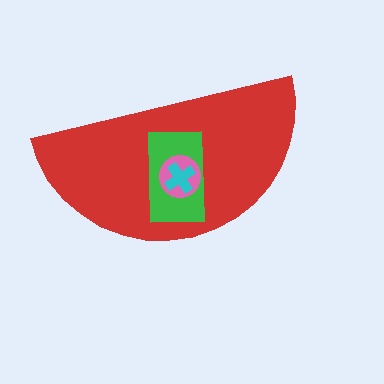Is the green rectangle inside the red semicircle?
Yes.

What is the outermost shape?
The red semicircle.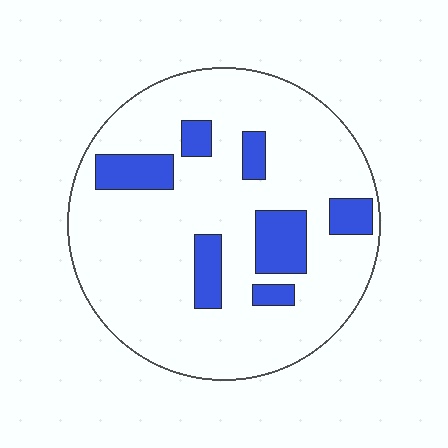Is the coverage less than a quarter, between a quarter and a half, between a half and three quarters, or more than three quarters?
Less than a quarter.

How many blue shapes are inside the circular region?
7.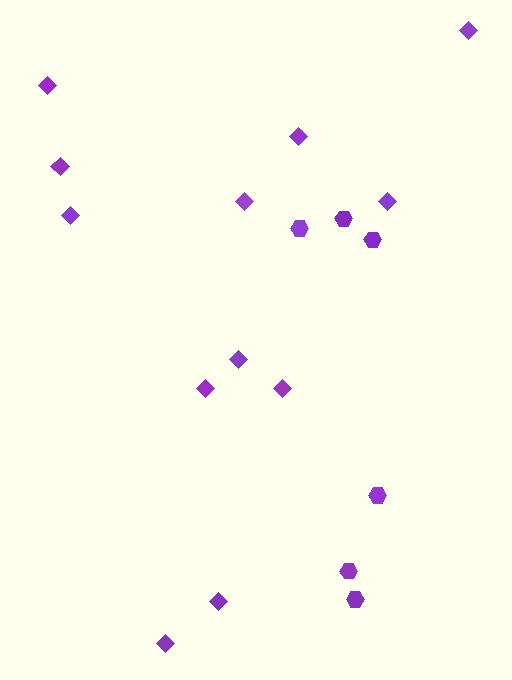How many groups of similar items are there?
There are 2 groups: one group of diamonds (12) and one group of hexagons (6).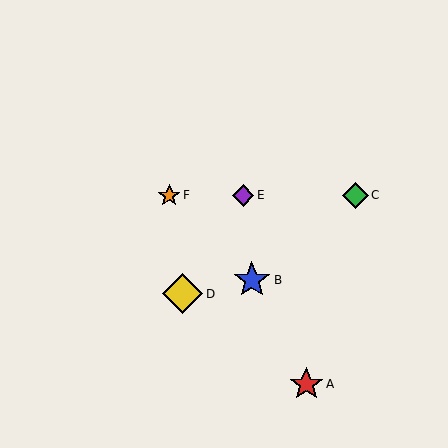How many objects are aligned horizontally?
3 objects (C, E, F) are aligned horizontally.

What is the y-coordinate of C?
Object C is at y≈195.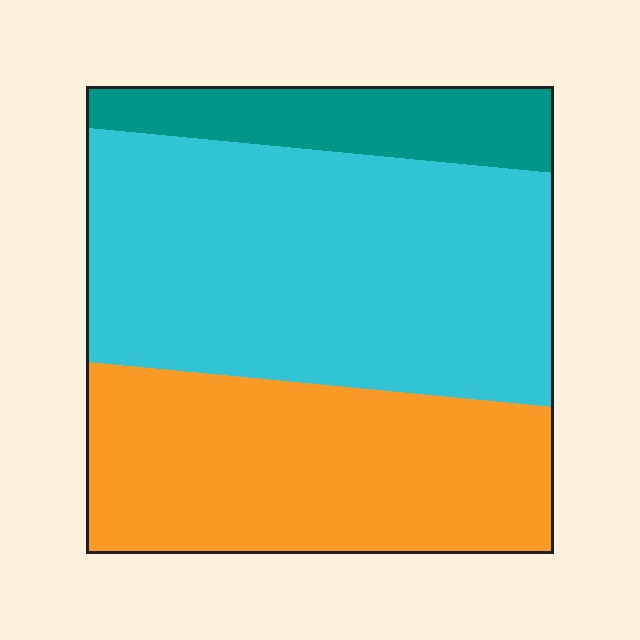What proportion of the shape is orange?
Orange covers roughly 35% of the shape.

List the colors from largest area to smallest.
From largest to smallest: cyan, orange, teal.